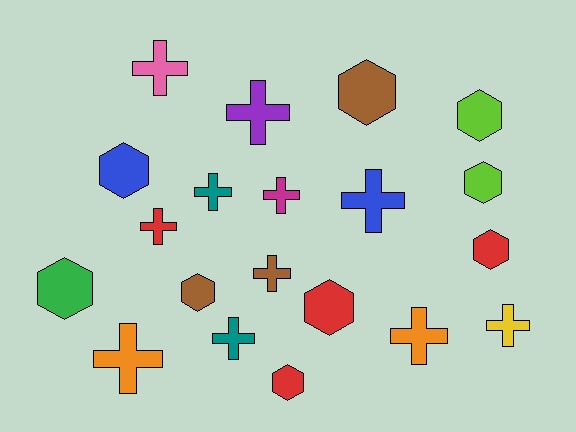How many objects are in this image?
There are 20 objects.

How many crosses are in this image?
There are 11 crosses.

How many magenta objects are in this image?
There is 1 magenta object.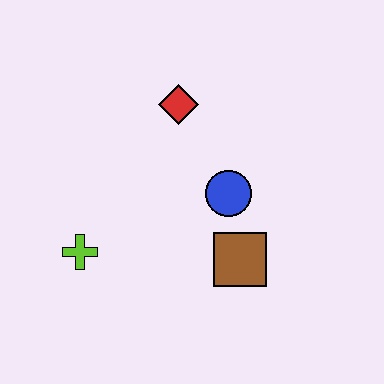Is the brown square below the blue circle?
Yes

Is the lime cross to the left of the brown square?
Yes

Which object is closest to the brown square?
The blue circle is closest to the brown square.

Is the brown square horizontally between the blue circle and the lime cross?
No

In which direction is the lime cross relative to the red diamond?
The lime cross is below the red diamond.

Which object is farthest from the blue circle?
The lime cross is farthest from the blue circle.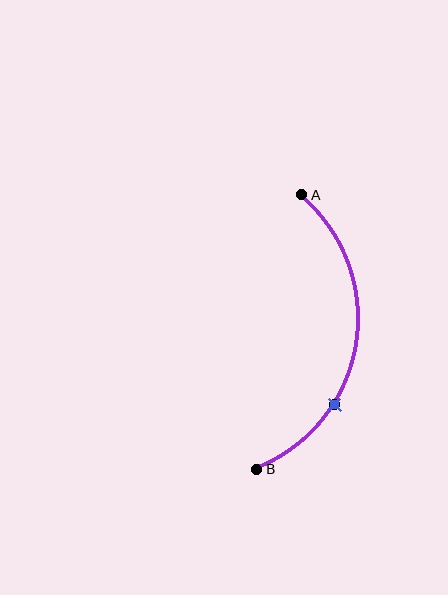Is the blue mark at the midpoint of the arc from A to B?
No. The blue mark lies on the arc but is closer to endpoint B. The arc midpoint would be at the point on the curve equidistant along the arc from both A and B.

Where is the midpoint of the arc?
The arc midpoint is the point on the curve farthest from the straight line joining A and B. It sits to the right of that line.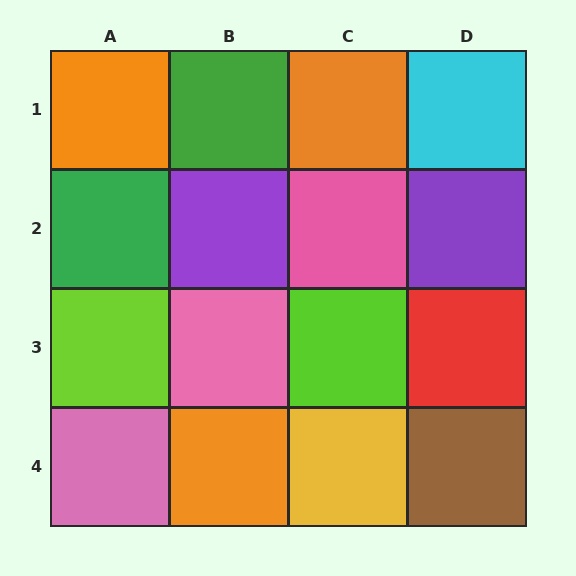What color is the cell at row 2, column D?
Purple.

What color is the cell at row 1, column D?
Cyan.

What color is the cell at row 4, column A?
Pink.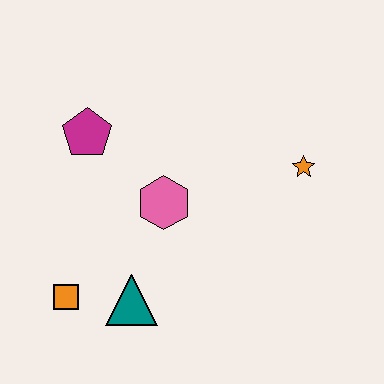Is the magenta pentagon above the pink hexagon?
Yes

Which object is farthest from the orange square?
The orange star is farthest from the orange square.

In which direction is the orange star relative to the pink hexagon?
The orange star is to the right of the pink hexagon.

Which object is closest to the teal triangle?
The orange square is closest to the teal triangle.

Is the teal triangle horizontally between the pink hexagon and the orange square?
Yes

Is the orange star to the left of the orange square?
No